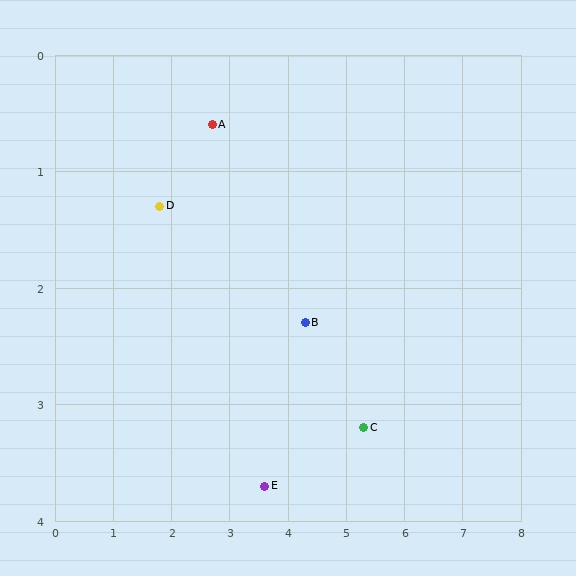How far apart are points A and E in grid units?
Points A and E are about 3.2 grid units apart.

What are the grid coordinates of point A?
Point A is at approximately (2.7, 0.6).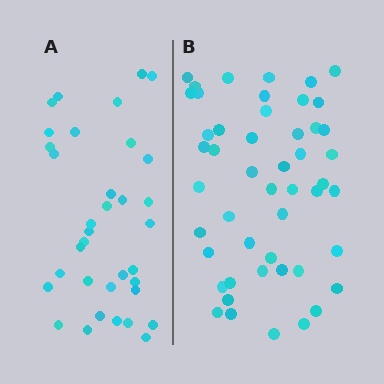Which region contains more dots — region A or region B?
Region B (the right region) has more dots.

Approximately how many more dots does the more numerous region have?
Region B has approximately 15 more dots than region A.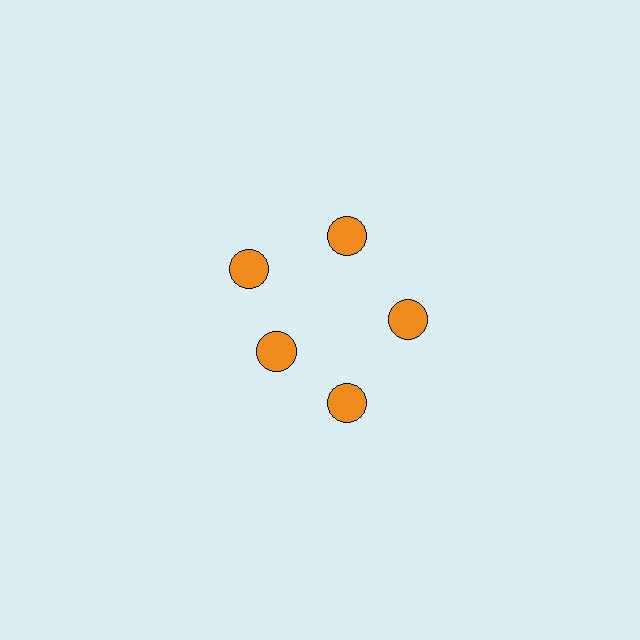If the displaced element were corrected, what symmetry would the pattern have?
It would have 5-fold rotational symmetry — the pattern would map onto itself every 72 degrees.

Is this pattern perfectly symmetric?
No. The 5 orange circles are arranged in a ring, but one element near the 8 o'clock position is pulled inward toward the center, breaking the 5-fold rotational symmetry.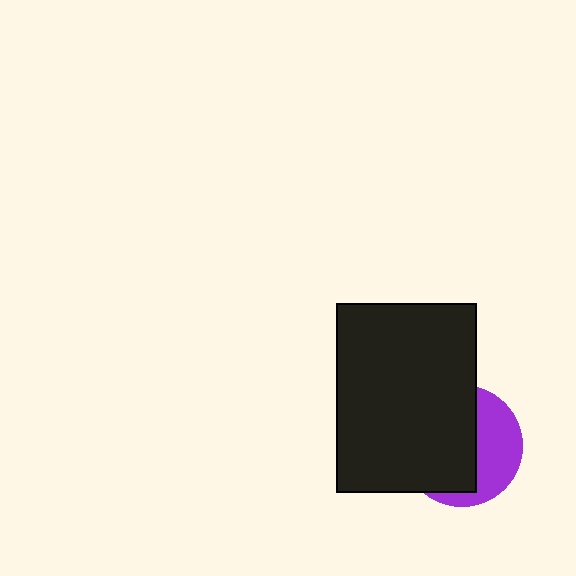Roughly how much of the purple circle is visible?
A small part of it is visible (roughly 39%).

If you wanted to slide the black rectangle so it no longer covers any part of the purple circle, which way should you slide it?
Slide it left — that is the most direct way to separate the two shapes.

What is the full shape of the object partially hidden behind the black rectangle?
The partially hidden object is a purple circle.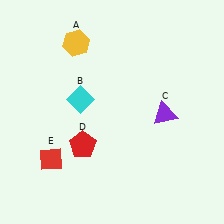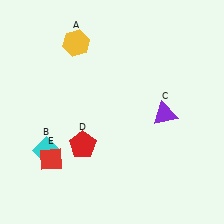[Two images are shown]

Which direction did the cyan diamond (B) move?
The cyan diamond (B) moved down.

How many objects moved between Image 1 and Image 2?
1 object moved between the two images.